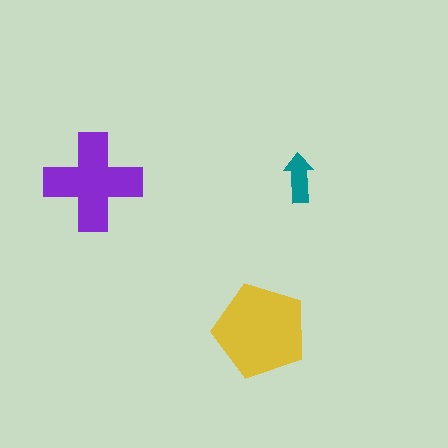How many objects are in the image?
There are 3 objects in the image.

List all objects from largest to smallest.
The yellow pentagon, the purple cross, the teal arrow.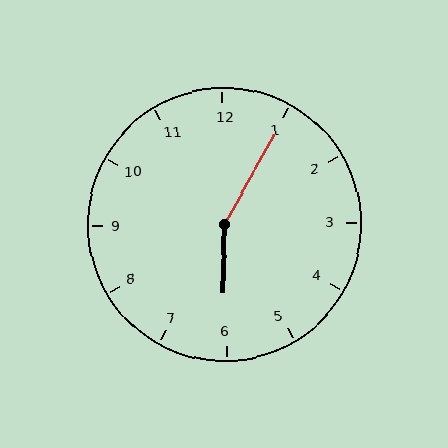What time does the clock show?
6:05.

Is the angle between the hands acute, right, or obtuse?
It is obtuse.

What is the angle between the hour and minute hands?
Approximately 152 degrees.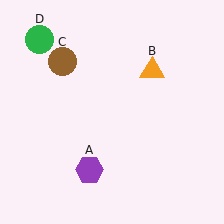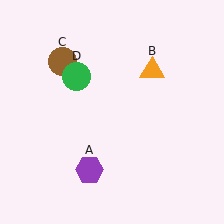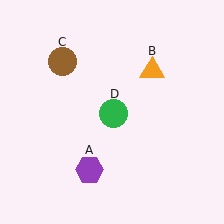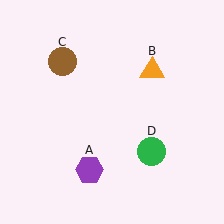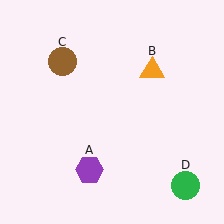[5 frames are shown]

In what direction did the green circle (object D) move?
The green circle (object D) moved down and to the right.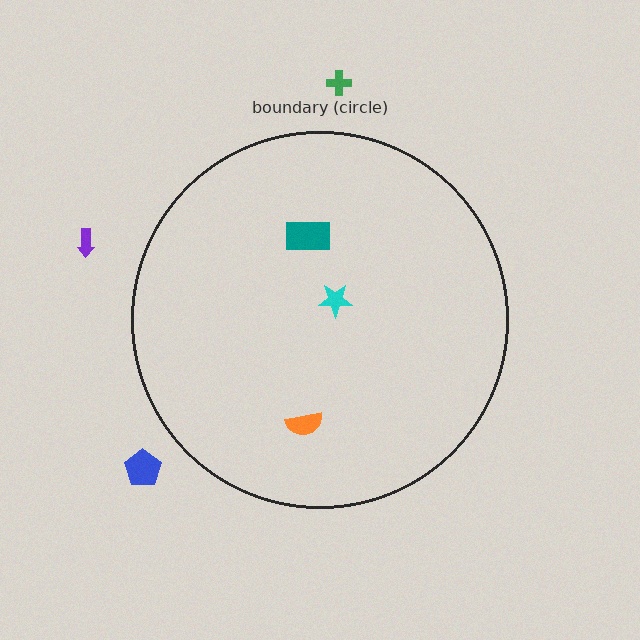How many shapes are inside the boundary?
3 inside, 3 outside.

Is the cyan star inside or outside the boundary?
Inside.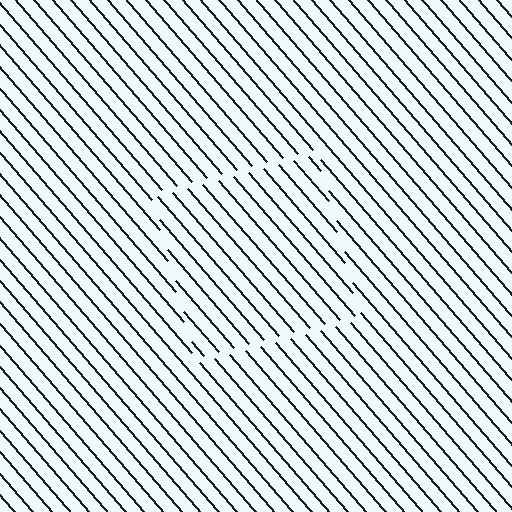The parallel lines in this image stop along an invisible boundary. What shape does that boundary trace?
An illusory square. The interior of the shape contains the same grating, shifted by half a period — the contour is defined by the phase discontinuity where line-ends from the inner and outer gratings abut.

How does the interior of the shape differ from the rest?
The interior of the shape contains the same grating, shifted by half a period — the contour is defined by the phase discontinuity where line-ends from the inner and outer gratings abut.